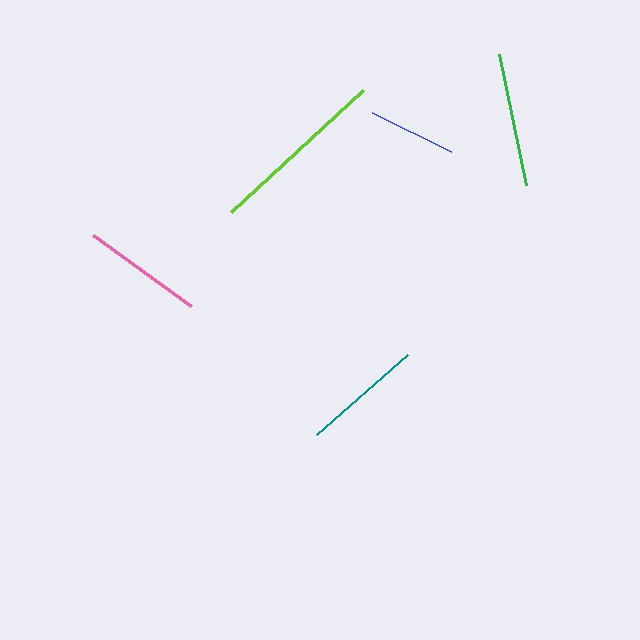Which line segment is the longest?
The lime line is the longest at approximately 180 pixels.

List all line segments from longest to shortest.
From longest to shortest: lime, green, teal, pink, blue.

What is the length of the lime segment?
The lime segment is approximately 180 pixels long.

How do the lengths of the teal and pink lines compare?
The teal and pink lines are approximately the same length.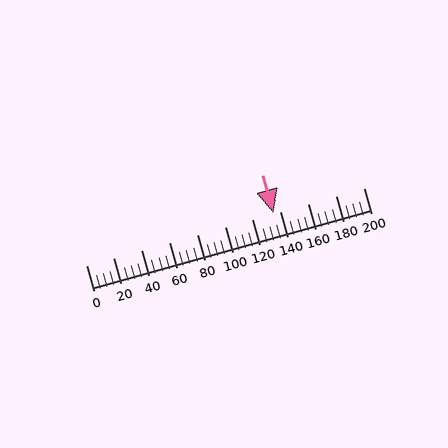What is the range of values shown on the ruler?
The ruler shows values from 0 to 200.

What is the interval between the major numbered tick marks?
The major tick marks are spaced 20 units apart.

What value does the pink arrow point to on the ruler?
The pink arrow points to approximately 135.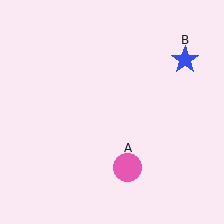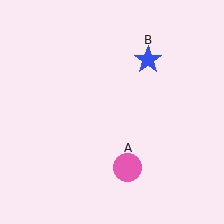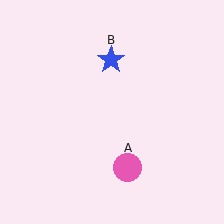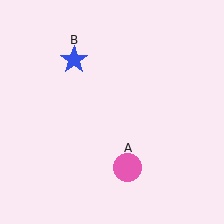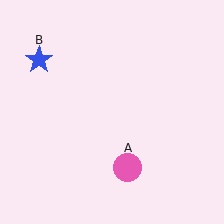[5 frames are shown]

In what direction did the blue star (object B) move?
The blue star (object B) moved left.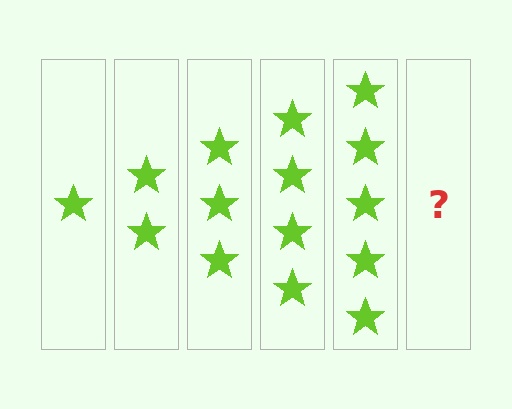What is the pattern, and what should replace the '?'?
The pattern is that each step adds one more star. The '?' should be 6 stars.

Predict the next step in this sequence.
The next step is 6 stars.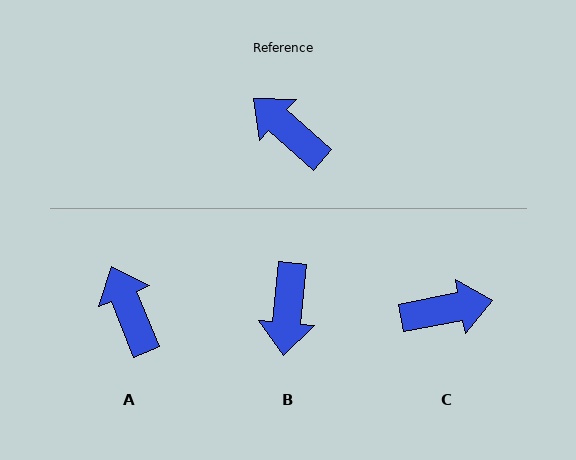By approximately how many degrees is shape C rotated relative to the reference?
Approximately 127 degrees clockwise.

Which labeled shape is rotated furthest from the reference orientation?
C, about 127 degrees away.